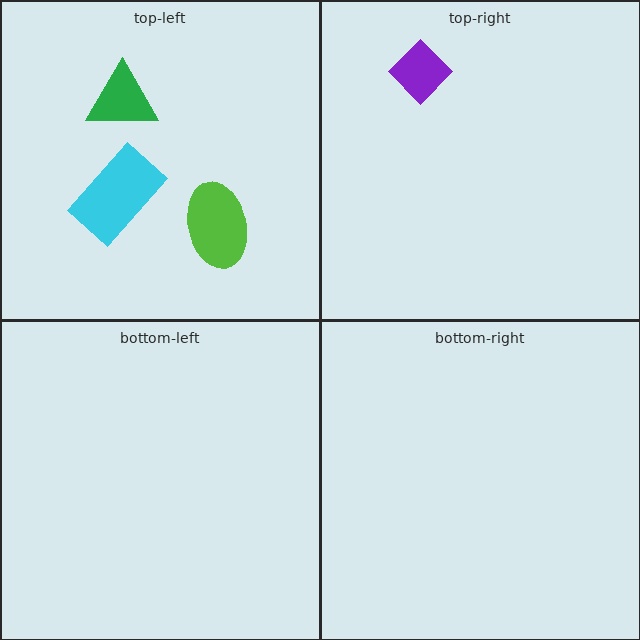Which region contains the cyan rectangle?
The top-left region.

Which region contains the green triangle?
The top-left region.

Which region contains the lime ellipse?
The top-left region.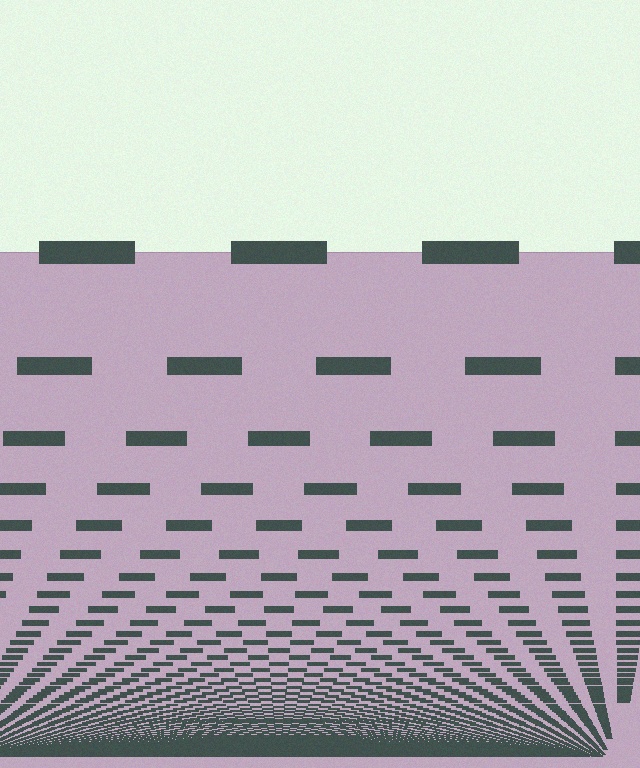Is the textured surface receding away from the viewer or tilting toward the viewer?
The surface appears to tilt toward the viewer. Texture elements get larger and sparser toward the top.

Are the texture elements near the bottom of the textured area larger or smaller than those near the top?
Smaller. The gradient is inverted — elements near the bottom are smaller and denser.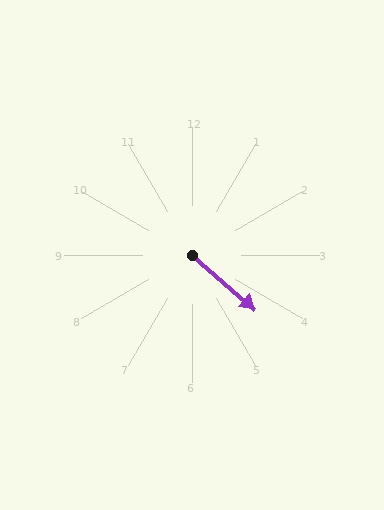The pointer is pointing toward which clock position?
Roughly 4 o'clock.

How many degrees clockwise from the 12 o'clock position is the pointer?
Approximately 131 degrees.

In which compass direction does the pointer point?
Southeast.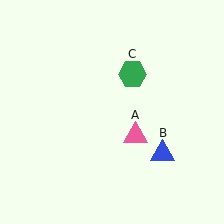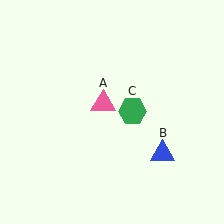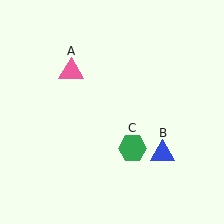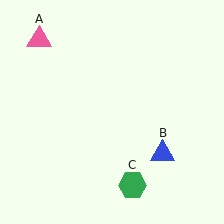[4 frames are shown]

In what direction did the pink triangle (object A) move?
The pink triangle (object A) moved up and to the left.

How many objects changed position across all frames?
2 objects changed position: pink triangle (object A), green hexagon (object C).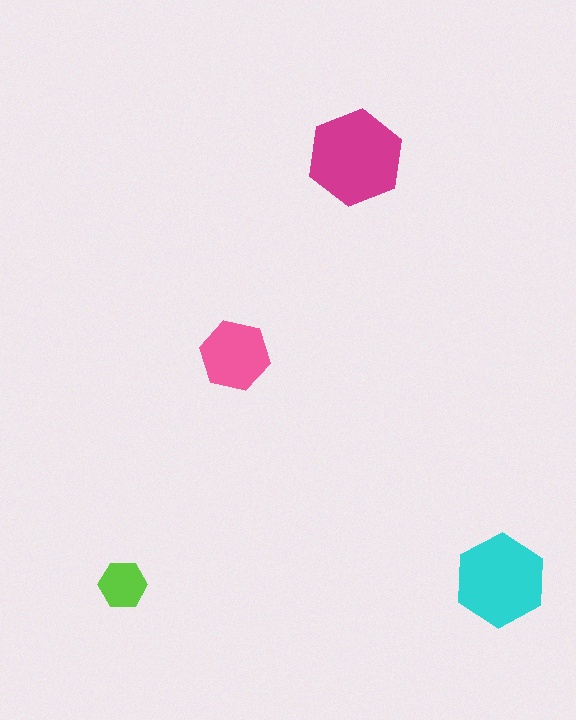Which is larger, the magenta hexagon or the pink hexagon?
The magenta one.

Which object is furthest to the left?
The lime hexagon is leftmost.